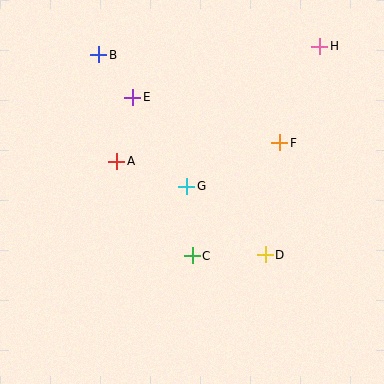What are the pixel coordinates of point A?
Point A is at (117, 161).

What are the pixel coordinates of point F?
Point F is at (280, 143).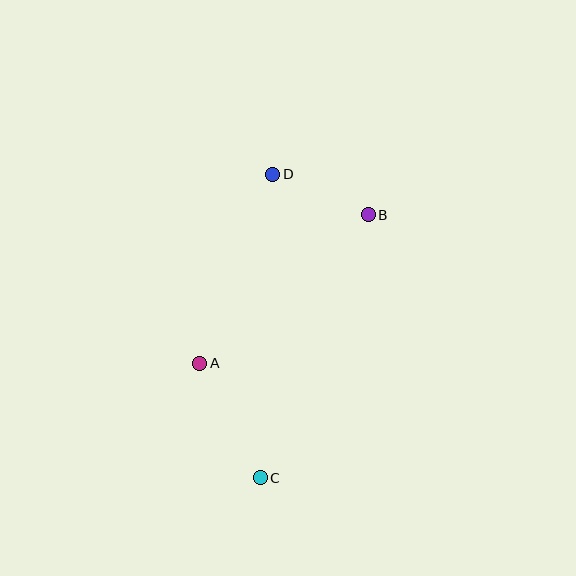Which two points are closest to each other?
Points B and D are closest to each other.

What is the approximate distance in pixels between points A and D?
The distance between A and D is approximately 203 pixels.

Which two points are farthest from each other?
Points C and D are farthest from each other.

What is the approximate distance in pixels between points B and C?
The distance between B and C is approximately 284 pixels.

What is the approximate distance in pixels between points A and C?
The distance between A and C is approximately 130 pixels.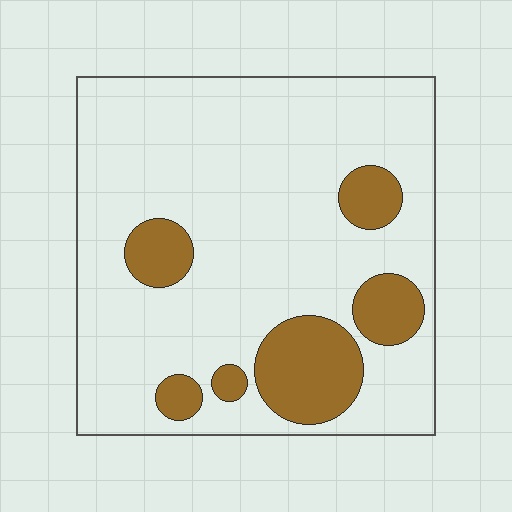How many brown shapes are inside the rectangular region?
6.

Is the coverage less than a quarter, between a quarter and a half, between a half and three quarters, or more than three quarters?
Less than a quarter.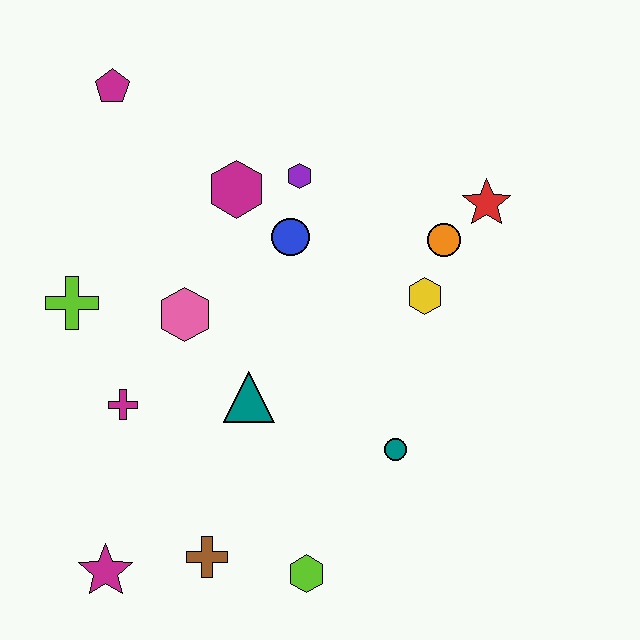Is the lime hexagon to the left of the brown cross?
No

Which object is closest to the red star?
The orange circle is closest to the red star.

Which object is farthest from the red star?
The magenta star is farthest from the red star.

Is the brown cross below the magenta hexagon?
Yes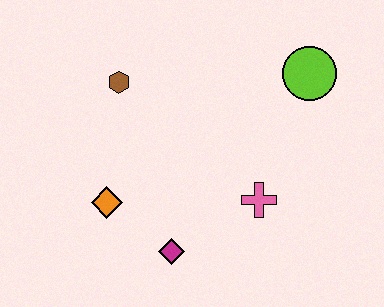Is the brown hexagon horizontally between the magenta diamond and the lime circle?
No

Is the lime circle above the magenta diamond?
Yes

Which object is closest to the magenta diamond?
The orange diamond is closest to the magenta diamond.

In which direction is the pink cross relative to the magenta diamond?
The pink cross is to the right of the magenta diamond.